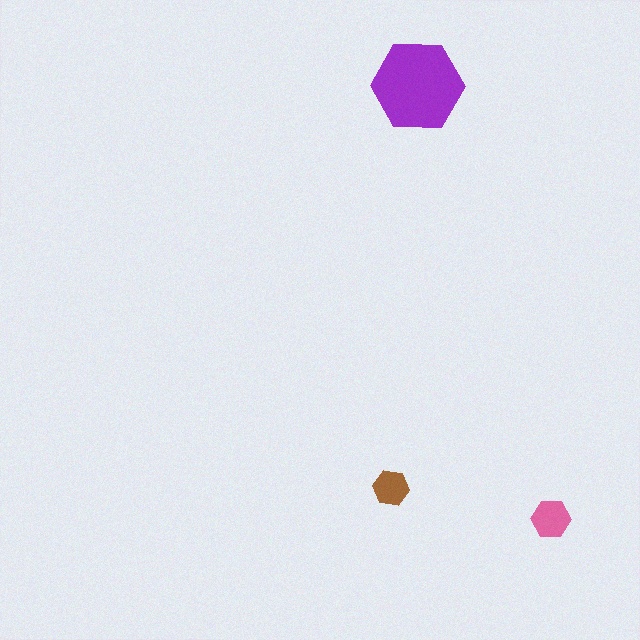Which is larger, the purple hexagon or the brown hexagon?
The purple one.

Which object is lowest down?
The pink hexagon is bottommost.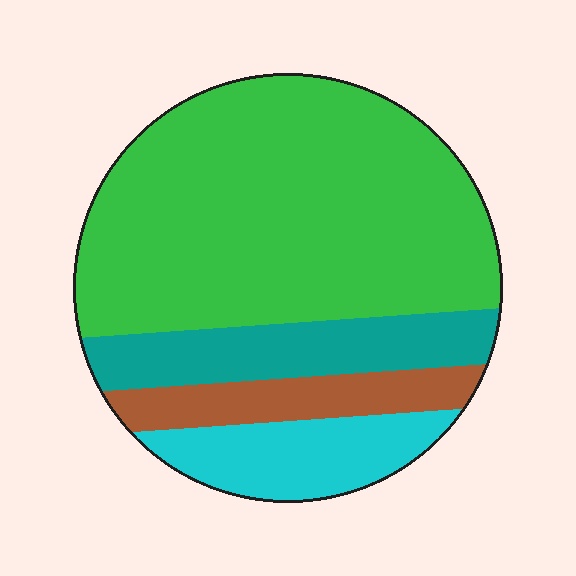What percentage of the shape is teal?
Teal takes up about one sixth (1/6) of the shape.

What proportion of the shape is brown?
Brown takes up less than a quarter of the shape.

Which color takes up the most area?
Green, at roughly 60%.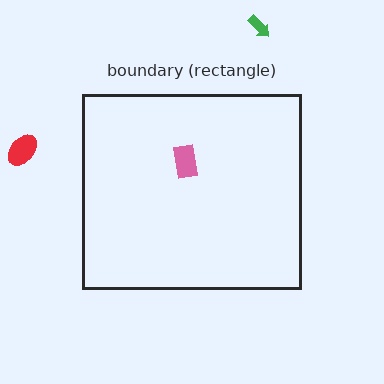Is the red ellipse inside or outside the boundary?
Outside.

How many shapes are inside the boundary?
1 inside, 2 outside.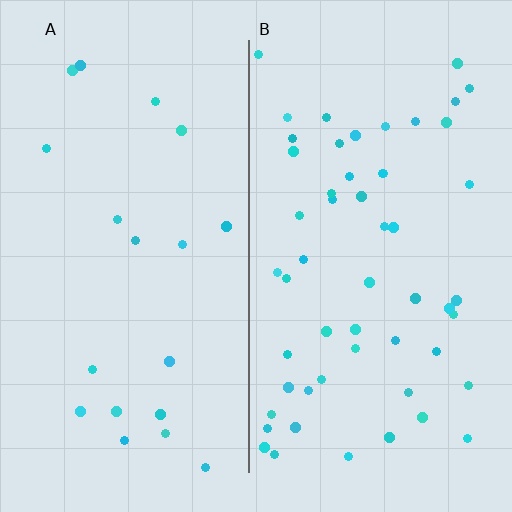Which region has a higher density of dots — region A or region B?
B (the right).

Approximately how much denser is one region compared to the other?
Approximately 2.8× — region B over region A.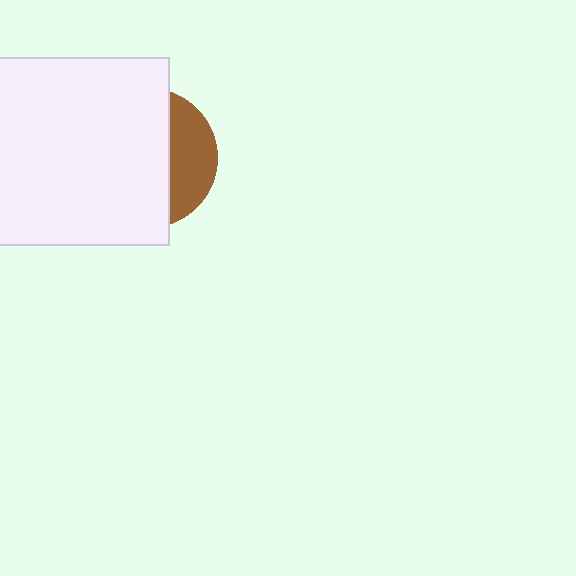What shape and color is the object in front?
The object in front is a white square.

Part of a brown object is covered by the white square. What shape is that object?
It is a circle.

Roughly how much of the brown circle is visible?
A small part of it is visible (roughly 31%).